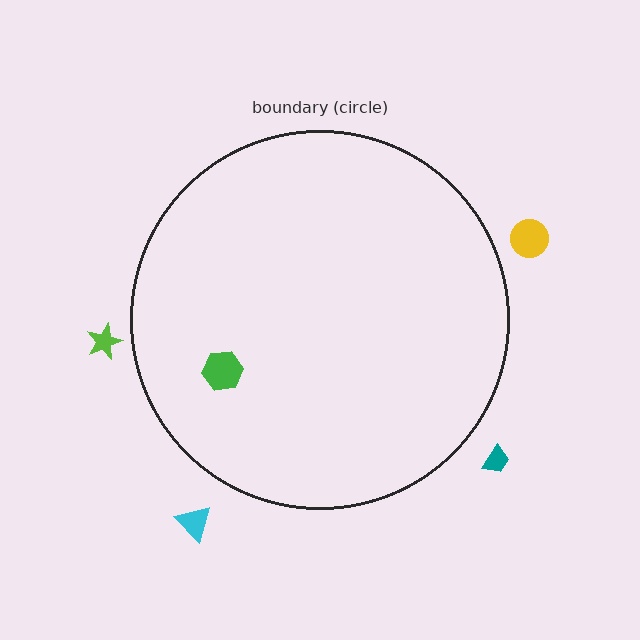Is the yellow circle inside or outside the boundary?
Outside.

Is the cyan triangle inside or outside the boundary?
Outside.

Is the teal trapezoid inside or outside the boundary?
Outside.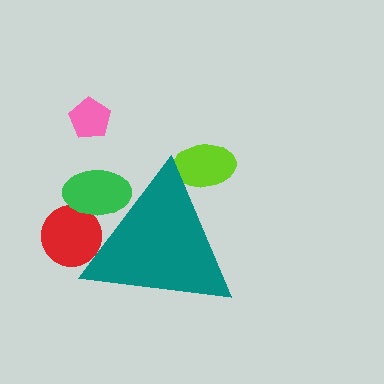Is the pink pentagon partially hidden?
No, the pink pentagon is fully visible.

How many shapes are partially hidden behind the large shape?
4 shapes are partially hidden.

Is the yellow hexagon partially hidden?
Yes, the yellow hexagon is partially hidden behind the teal triangle.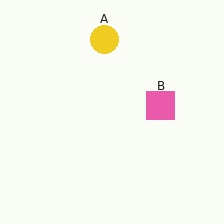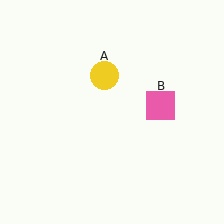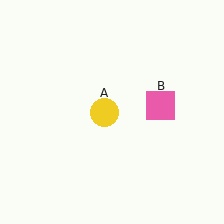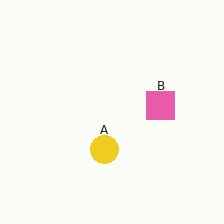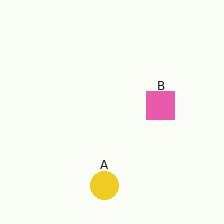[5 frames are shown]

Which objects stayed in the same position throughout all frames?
Pink square (object B) remained stationary.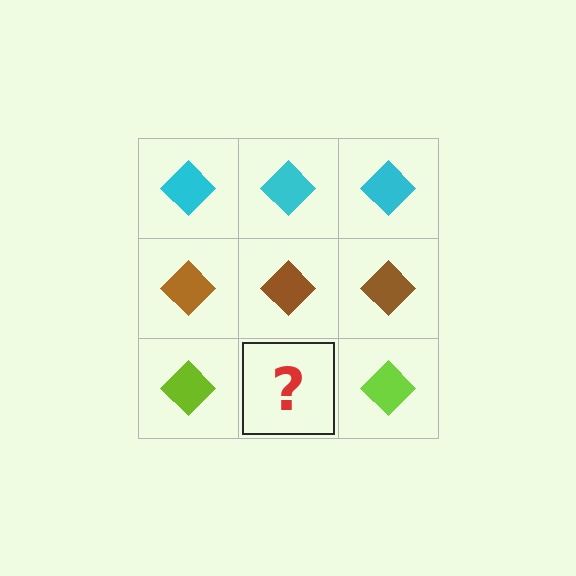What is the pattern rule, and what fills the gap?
The rule is that each row has a consistent color. The gap should be filled with a lime diamond.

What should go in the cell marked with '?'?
The missing cell should contain a lime diamond.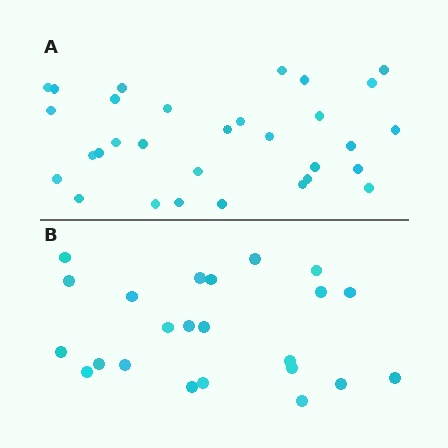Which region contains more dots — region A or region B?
Region A (the top region) has more dots.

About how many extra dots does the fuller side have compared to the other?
Region A has roughly 8 or so more dots than region B.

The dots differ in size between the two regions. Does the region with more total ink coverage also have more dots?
No. Region B has more total ink coverage because its dots are larger, but region A actually contains more individual dots. Total area can be misleading — the number of items is what matters here.